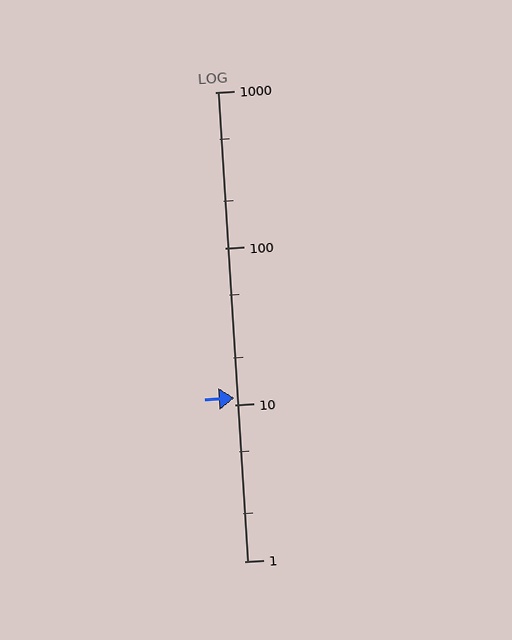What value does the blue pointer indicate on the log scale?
The pointer indicates approximately 11.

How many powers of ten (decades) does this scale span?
The scale spans 3 decades, from 1 to 1000.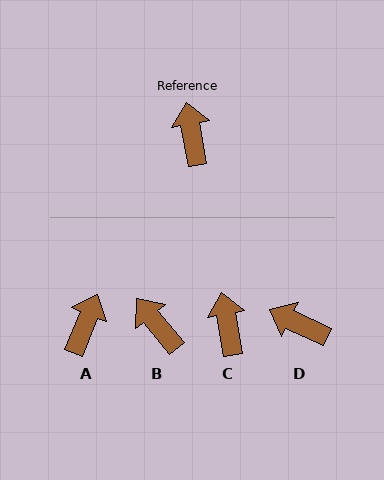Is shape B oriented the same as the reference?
No, it is off by about 29 degrees.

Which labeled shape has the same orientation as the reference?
C.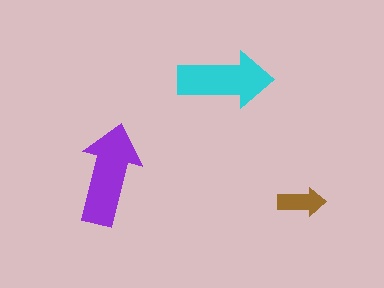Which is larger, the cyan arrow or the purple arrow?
The purple one.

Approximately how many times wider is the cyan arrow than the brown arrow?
About 2 times wider.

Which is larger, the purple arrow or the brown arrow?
The purple one.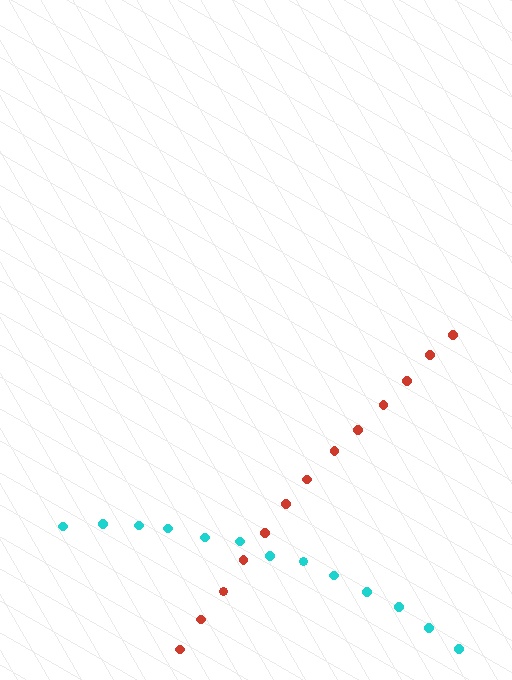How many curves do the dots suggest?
There are 2 distinct paths.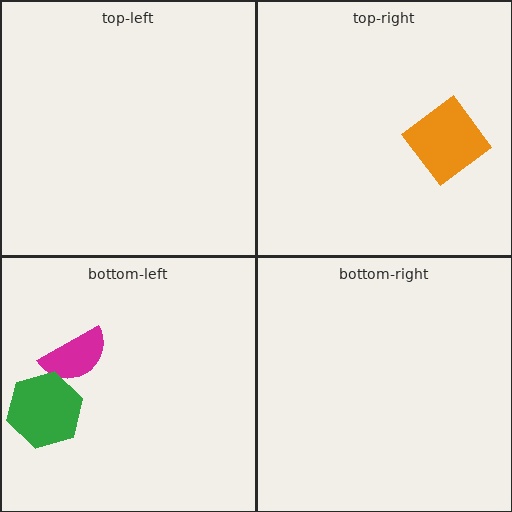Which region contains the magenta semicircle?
The bottom-left region.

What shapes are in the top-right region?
The orange diamond.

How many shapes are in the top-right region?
1.